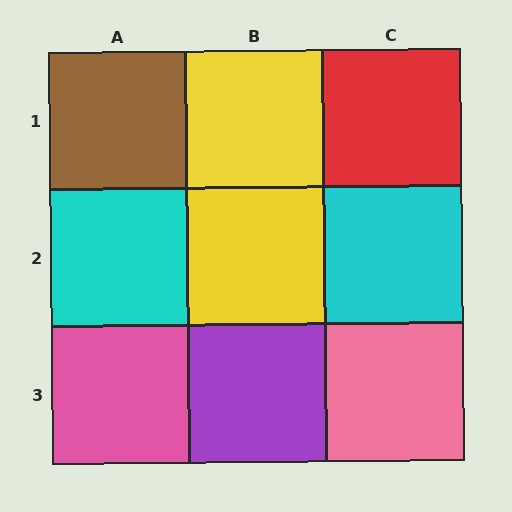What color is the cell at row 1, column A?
Brown.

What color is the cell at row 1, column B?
Yellow.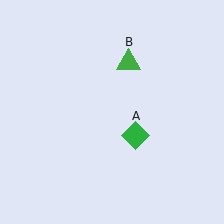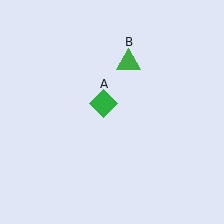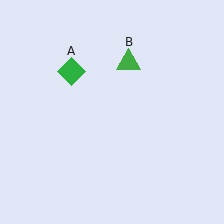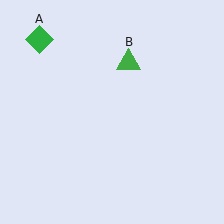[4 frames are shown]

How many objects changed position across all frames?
1 object changed position: green diamond (object A).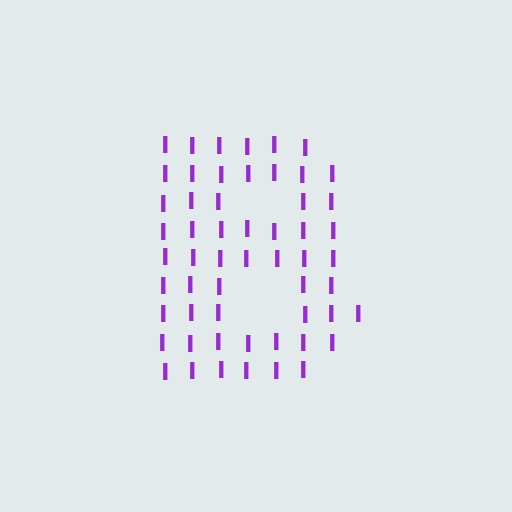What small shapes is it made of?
It is made of small letter I's.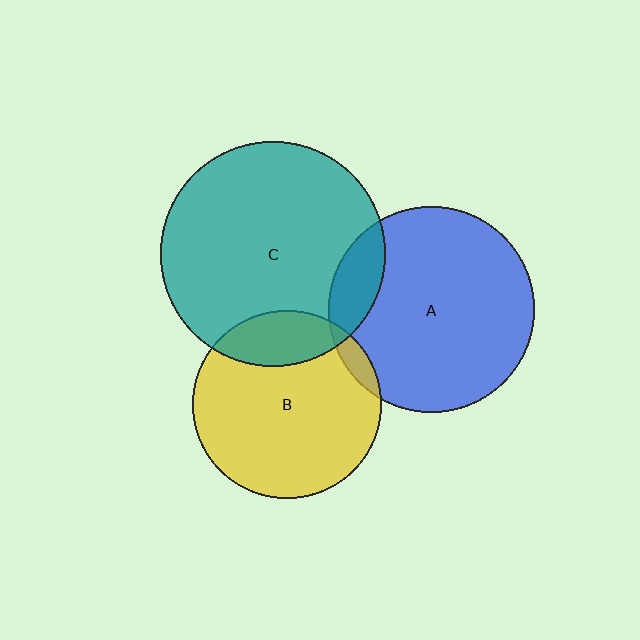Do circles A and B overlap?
Yes.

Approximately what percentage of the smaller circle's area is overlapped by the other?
Approximately 5%.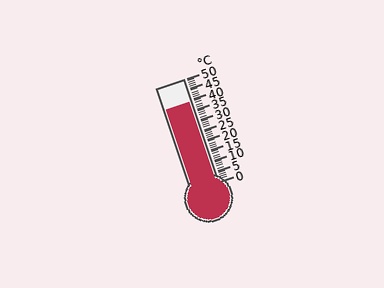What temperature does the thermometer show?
The thermometer shows approximately 39°C.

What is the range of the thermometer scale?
The thermometer scale ranges from 0°C to 50°C.